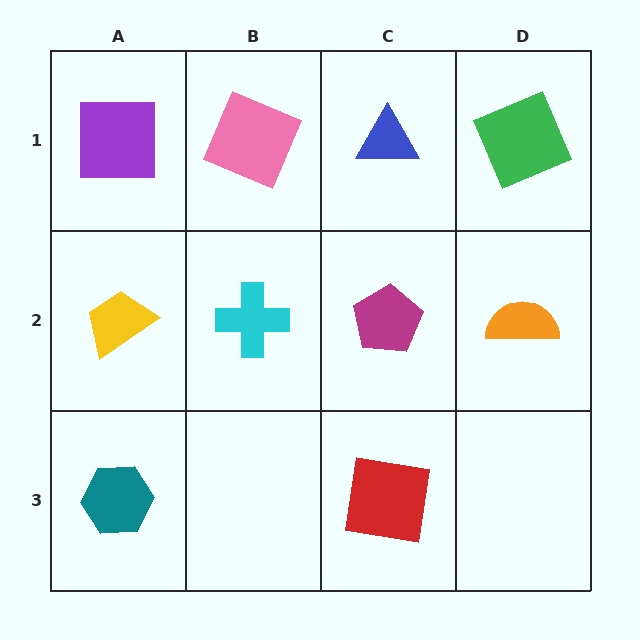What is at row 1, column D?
A green square.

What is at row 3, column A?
A teal hexagon.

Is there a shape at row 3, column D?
No, that cell is empty.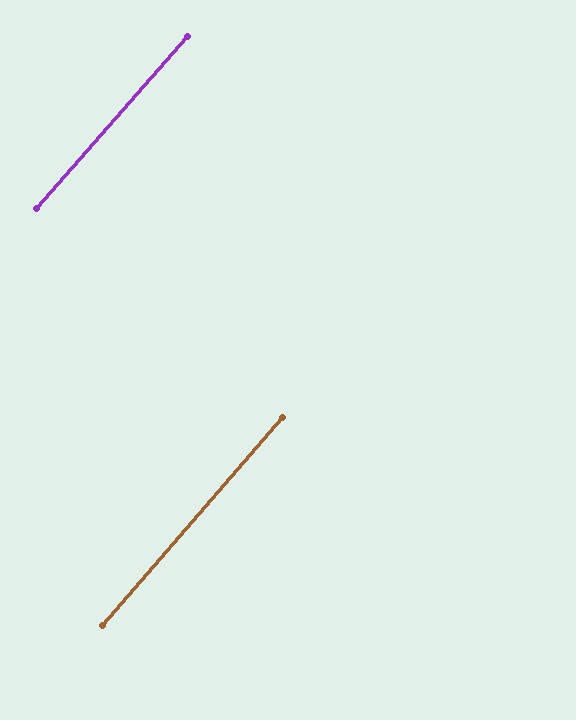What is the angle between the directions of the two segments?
Approximately 0 degrees.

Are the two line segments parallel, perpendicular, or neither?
Parallel — their directions differ by only 0.2°.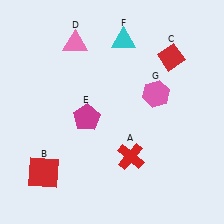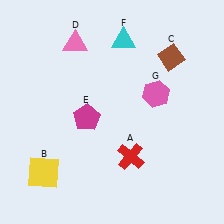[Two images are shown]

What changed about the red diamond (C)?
In Image 1, C is red. In Image 2, it changed to brown.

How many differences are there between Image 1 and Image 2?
There are 2 differences between the two images.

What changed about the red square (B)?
In Image 1, B is red. In Image 2, it changed to yellow.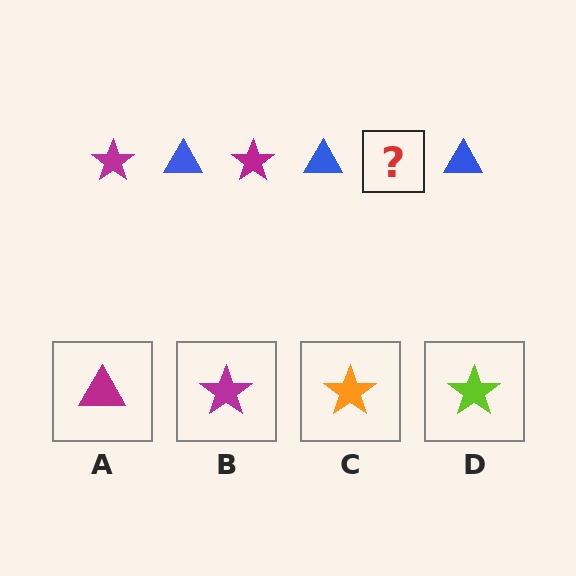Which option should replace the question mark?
Option B.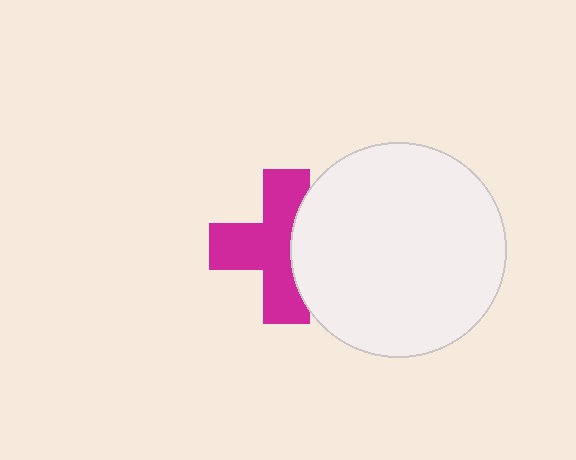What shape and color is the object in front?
The object in front is a white circle.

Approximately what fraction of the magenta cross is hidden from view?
Roughly 34% of the magenta cross is hidden behind the white circle.